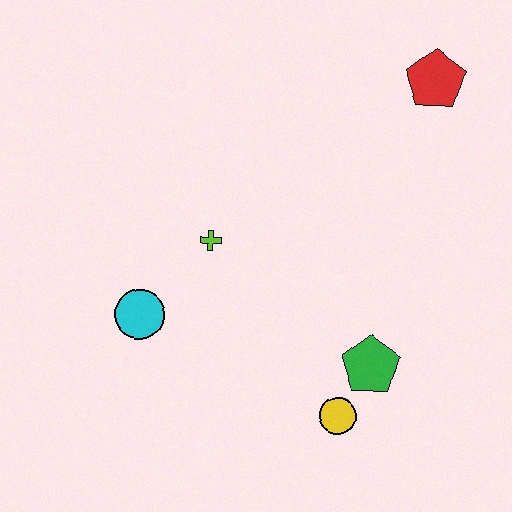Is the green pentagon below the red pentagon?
Yes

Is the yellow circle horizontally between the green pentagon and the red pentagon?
No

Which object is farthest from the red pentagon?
The cyan circle is farthest from the red pentagon.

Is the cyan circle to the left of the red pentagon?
Yes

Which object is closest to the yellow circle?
The green pentagon is closest to the yellow circle.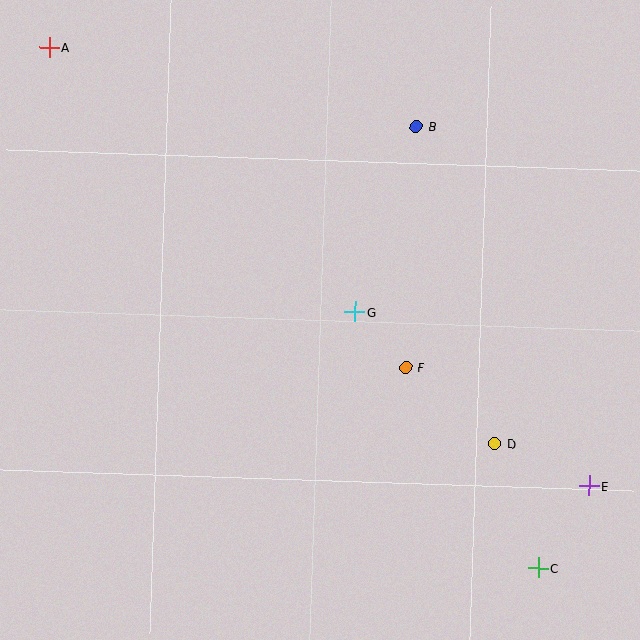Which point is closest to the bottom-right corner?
Point C is closest to the bottom-right corner.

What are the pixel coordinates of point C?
Point C is at (538, 568).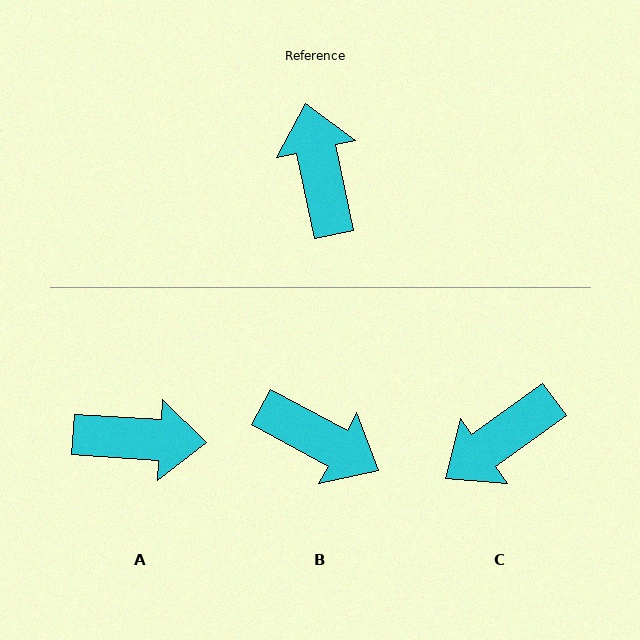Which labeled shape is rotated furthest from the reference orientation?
B, about 131 degrees away.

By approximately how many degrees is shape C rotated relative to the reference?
Approximately 114 degrees counter-clockwise.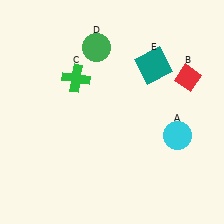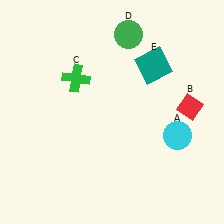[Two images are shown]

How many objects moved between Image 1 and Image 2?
2 objects moved between the two images.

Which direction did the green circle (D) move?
The green circle (D) moved right.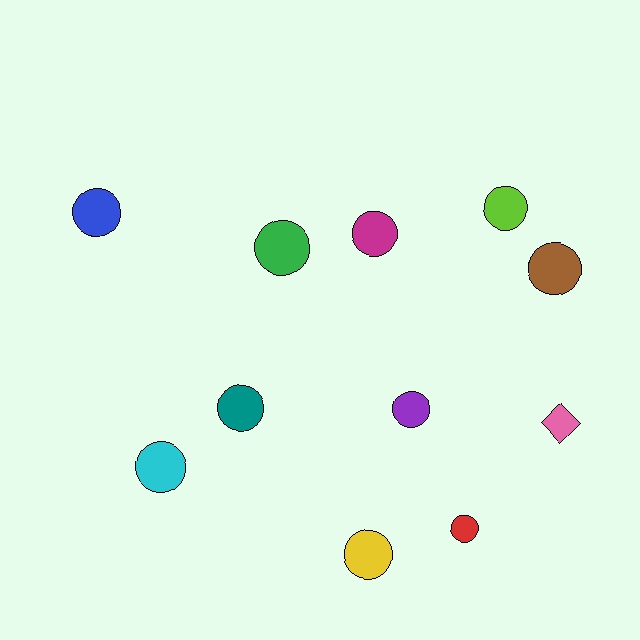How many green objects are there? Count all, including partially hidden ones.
There is 1 green object.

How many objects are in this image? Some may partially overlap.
There are 11 objects.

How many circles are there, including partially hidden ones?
There are 10 circles.